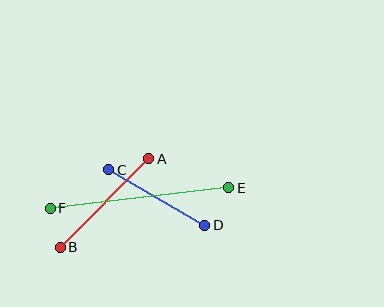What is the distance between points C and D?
The distance is approximately 111 pixels.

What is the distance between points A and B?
The distance is approximately 125 pixels.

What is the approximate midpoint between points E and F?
The midpoint is at approximately (139, 198) pixels.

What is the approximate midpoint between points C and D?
The midpoint is at approximately (157, 198) pixels.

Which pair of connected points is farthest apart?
Points E and F are farthest apart.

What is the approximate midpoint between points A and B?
The midpoint is at approximately (105, 203) pixels.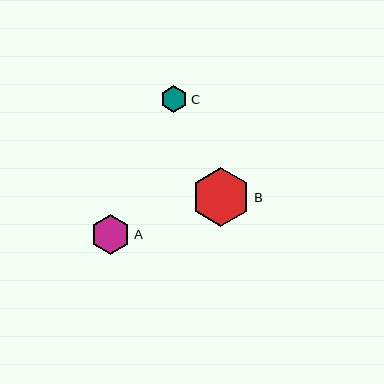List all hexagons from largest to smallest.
From largest to smallest: B, A, C.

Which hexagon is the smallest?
Hexagon C is the smallest with a size of approximately 27 pixels.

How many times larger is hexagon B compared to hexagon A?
Hexagon B is approximately 1.5 times the size of hexagon A.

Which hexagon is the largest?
Hexagon B is the largest with a size of approximately 59 pixels.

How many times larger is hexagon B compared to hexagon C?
Hexagon B is approximately 2.2 times the size of hexagon C.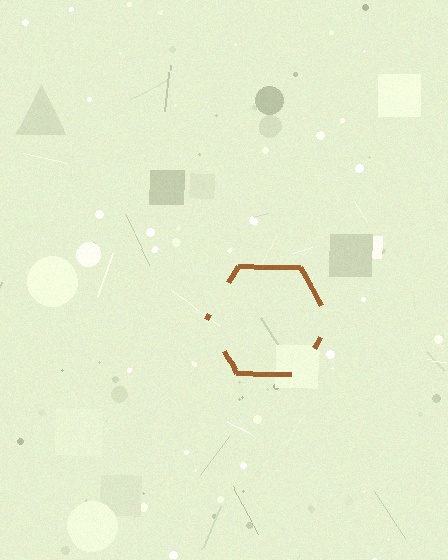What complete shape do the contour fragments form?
The contour fragments form a hexagon.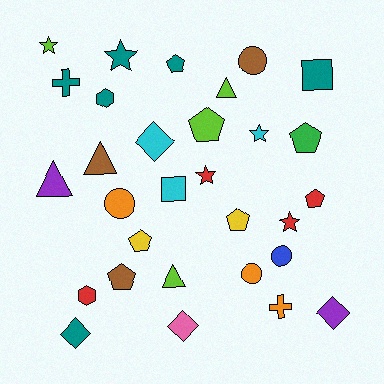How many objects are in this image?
There are 30 objects.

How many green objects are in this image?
There is 1 green object.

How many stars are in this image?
There are 5 stars.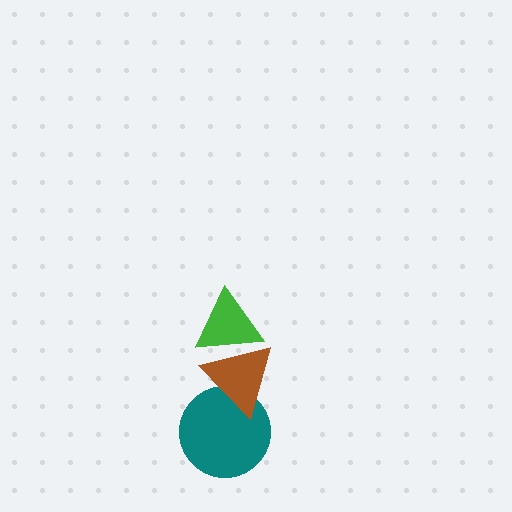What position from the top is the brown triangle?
The brown triangle is 2nd from the top.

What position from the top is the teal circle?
The teal circle is 3rd from the top.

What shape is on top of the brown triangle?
The green triangle is on top of the brown triangle.